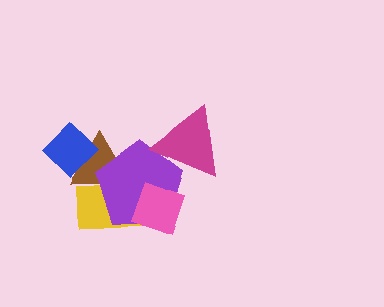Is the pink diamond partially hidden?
No, no other shape covers it.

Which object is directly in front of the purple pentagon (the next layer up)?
The magenta triangle is directly in front of the purple pentagon.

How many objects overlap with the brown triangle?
3 objects overlap with the brown triangle.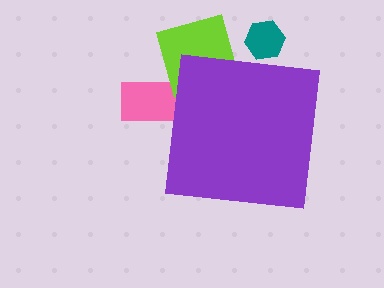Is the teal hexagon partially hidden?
Yes, the teal hexagon is partially hidden behind the purple square.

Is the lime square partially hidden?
Yes, the lime square is partially hidden behind the purple square.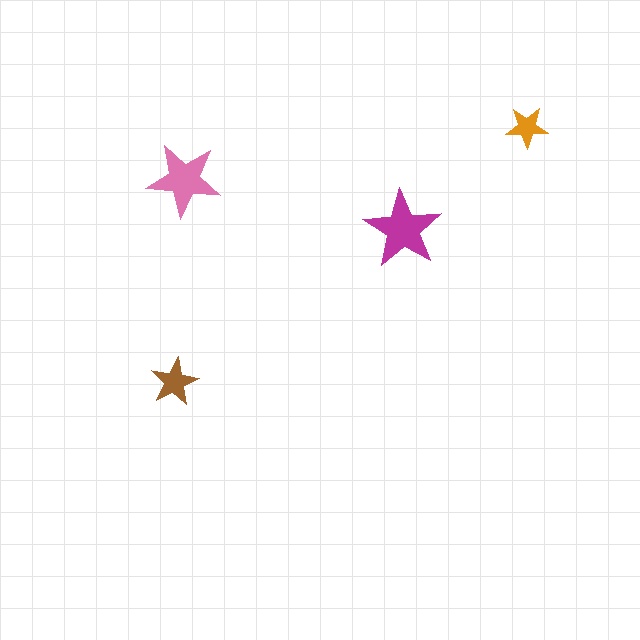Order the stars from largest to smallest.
the magenta one, the pink one, the brown one, the orange one.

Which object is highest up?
The orange star is topmost.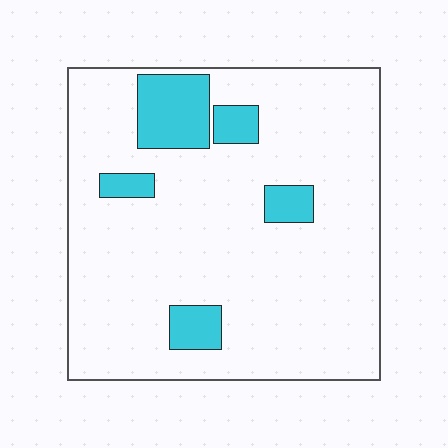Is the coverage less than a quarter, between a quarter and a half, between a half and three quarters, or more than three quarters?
Less than a quarter.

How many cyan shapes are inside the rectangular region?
5.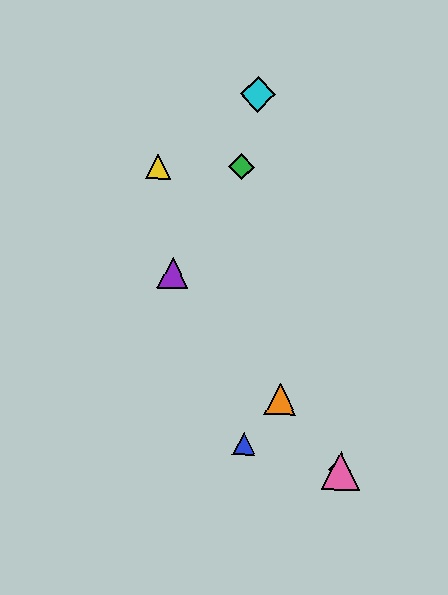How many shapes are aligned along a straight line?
4 shapes (the red diamond, the purple triangle, the orange triangle, the pink triangle) are aligned along a straight line.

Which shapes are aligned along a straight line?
The red diamond, the purple triangle, the orange triangle, the pink triangle are aligned along a straight line.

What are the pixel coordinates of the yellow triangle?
The yellow triangle is at (158, 166).